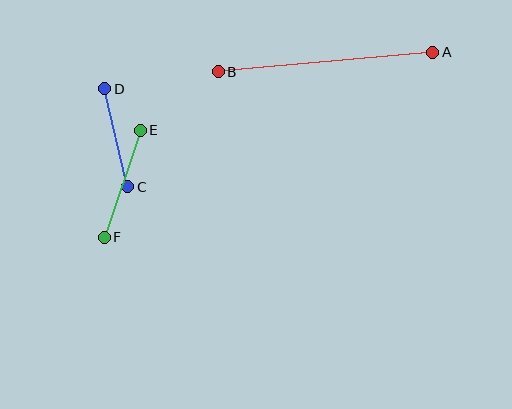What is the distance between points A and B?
The distance is approximately 215 pixels.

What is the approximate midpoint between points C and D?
The midpoint is at approximately (116, 138) pixels.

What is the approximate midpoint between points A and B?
The midpoint is at approximately (326, 62) pixels.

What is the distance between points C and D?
The distance is approximately 101 pixels.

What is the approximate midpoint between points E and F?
The midpoint is at approximately (122, 184) pixels.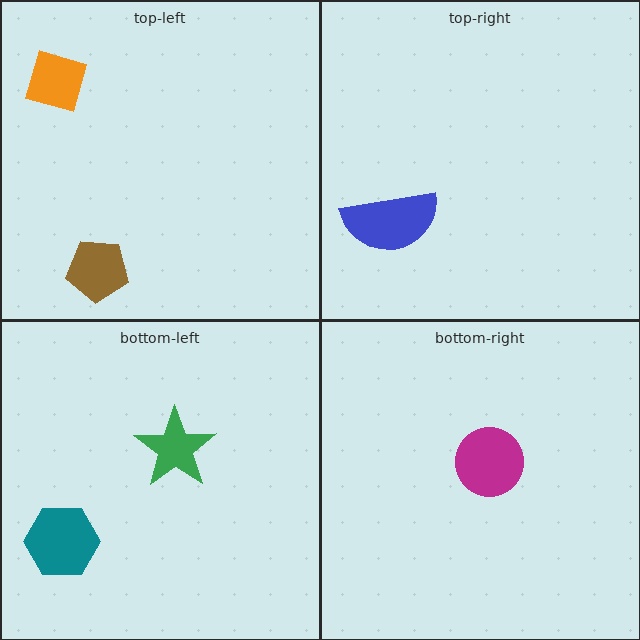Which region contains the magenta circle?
The bottom-right region.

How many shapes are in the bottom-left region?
2.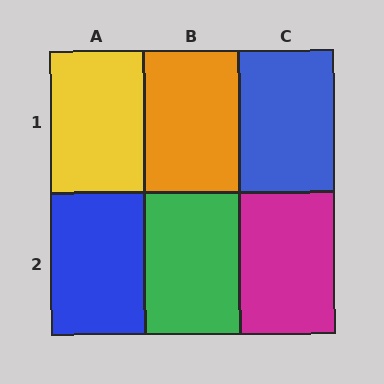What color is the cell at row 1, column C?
Blue.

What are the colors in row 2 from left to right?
Blue, green, magenta.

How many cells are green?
1 cell is green.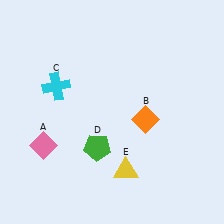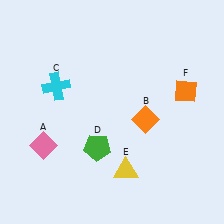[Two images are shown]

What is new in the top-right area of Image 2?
An orange diamond (F) was added in the top-right area of Image 2.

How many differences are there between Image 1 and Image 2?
There is 1 difference between the two images.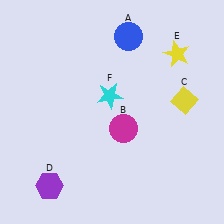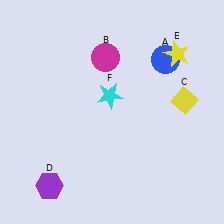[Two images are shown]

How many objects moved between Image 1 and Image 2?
2 objects moved between the two images.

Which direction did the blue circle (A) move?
The blue circle (A) moved right.